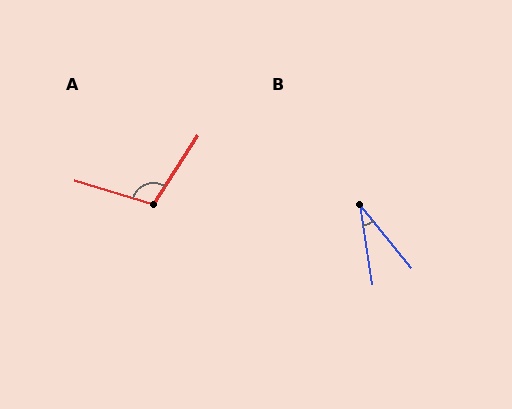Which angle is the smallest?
B, at approximately 30 degrees.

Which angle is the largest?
A, at approximately 106 degrees.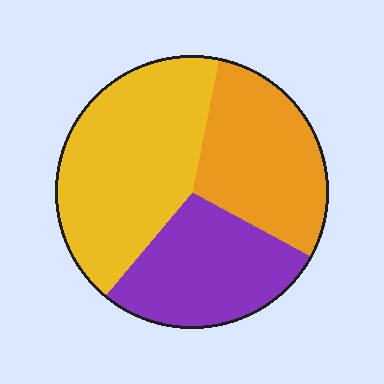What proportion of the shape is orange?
Orange takes up about one third (1/3) of the shape.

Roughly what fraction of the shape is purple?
Purple covers 28% of the shape.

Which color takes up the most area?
Yellow, at roughly 40%.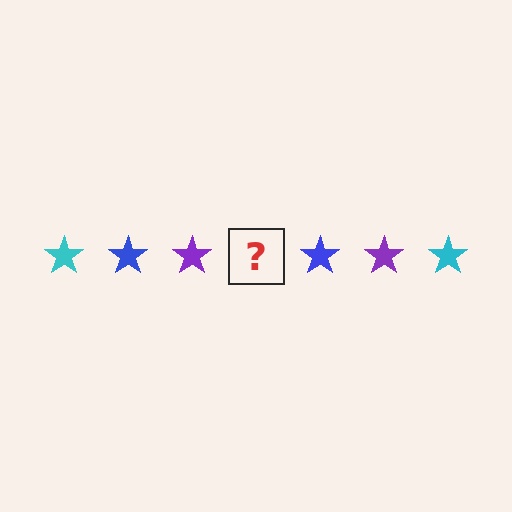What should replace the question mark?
The question mark should be replaced with a cyan star.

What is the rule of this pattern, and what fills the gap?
The rule is that the pattern cycles through cyan, blue, purple stars. The gap should be filled with a cyan star.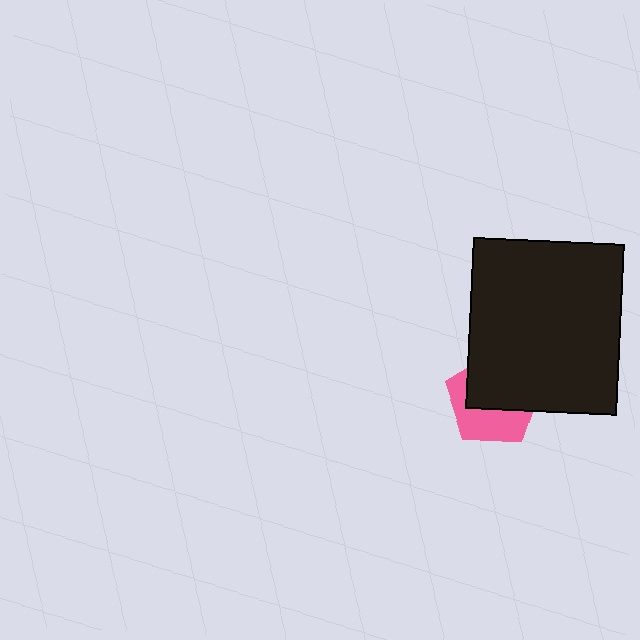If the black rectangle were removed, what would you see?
You would see the complete pink pentagon.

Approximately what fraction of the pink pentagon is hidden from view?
Roughly 55% of the pink pentagon is hidden behind the black rectangle.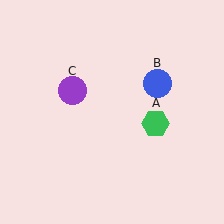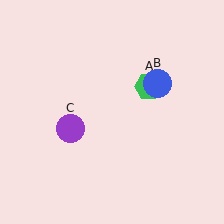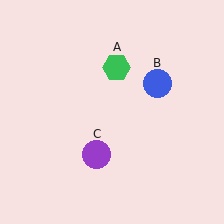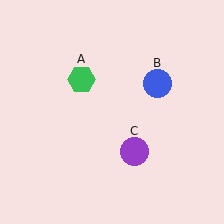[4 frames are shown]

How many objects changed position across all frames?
2 objects changed position: green hexagon (object A), purple circle (object C).